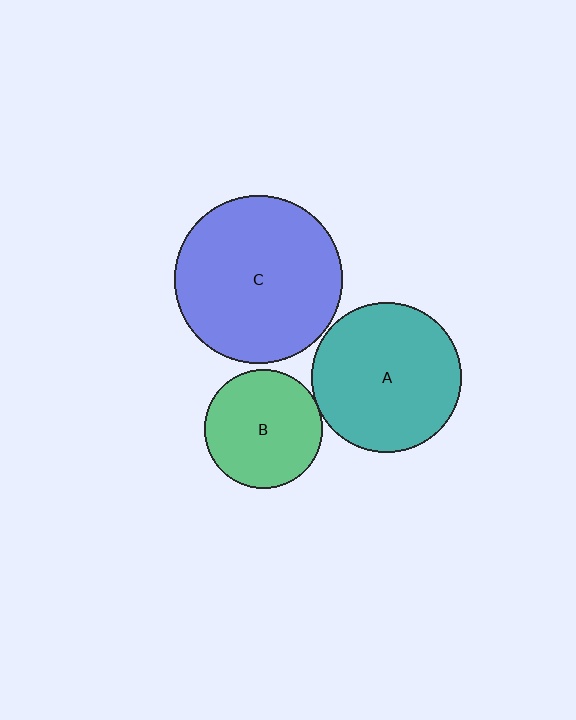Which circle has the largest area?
Circle C (blue).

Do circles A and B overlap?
Yes.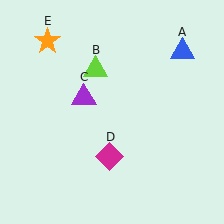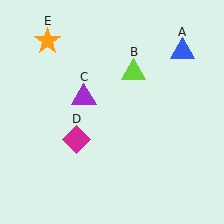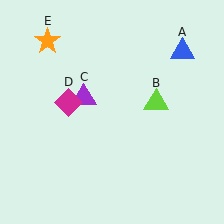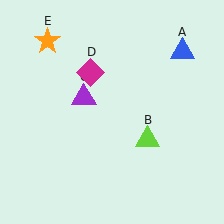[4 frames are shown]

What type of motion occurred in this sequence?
The lime triangle (object B), magenta diamond (object D) rotated clockwise around the center of the scene.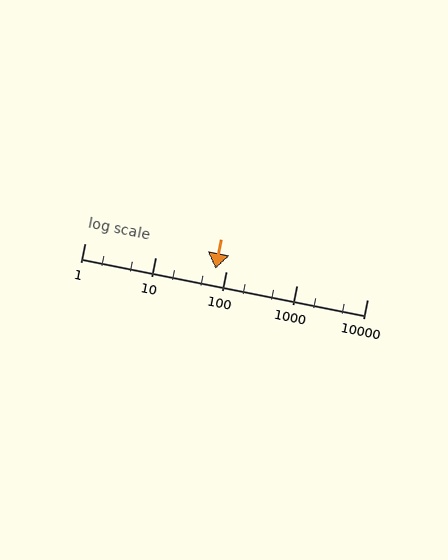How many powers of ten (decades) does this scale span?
The scale spans 4 decades, from 1 to 10000.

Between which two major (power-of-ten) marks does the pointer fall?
The pointer is between 10 and 100.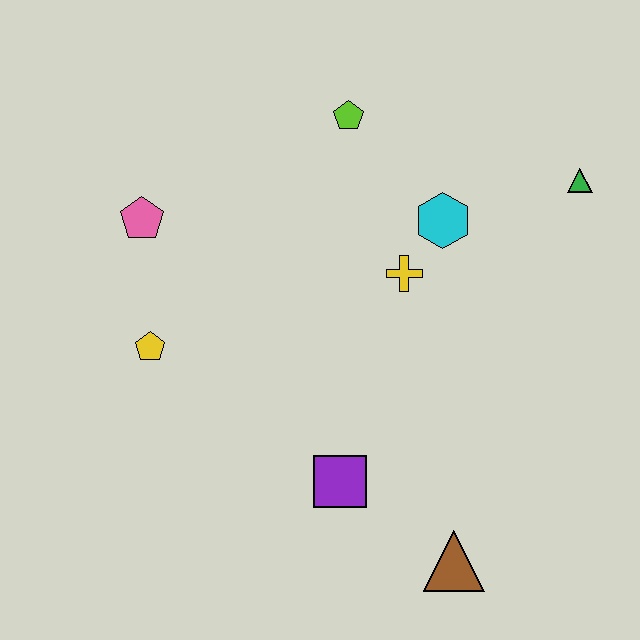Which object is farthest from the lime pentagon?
The brown triangle is farthest from the lime pentagon.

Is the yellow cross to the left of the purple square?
No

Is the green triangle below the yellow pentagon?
No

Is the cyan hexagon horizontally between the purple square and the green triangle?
Yes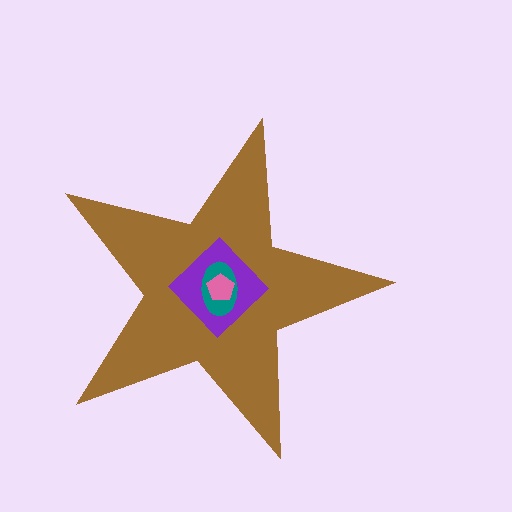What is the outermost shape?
The brown star.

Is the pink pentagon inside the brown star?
Yes.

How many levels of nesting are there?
4.